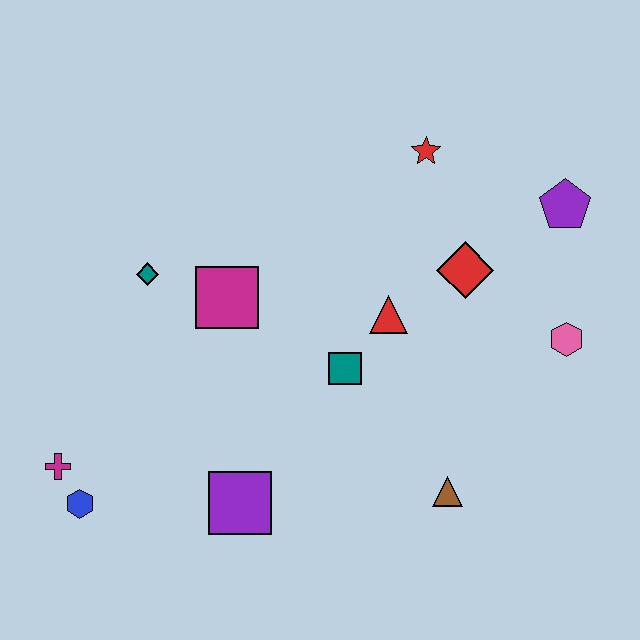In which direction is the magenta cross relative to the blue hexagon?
The magenta cross is above the blue hexagon.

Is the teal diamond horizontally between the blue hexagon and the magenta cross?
No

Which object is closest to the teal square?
The red triangle is closest to the teal square.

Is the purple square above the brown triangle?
No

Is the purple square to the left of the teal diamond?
No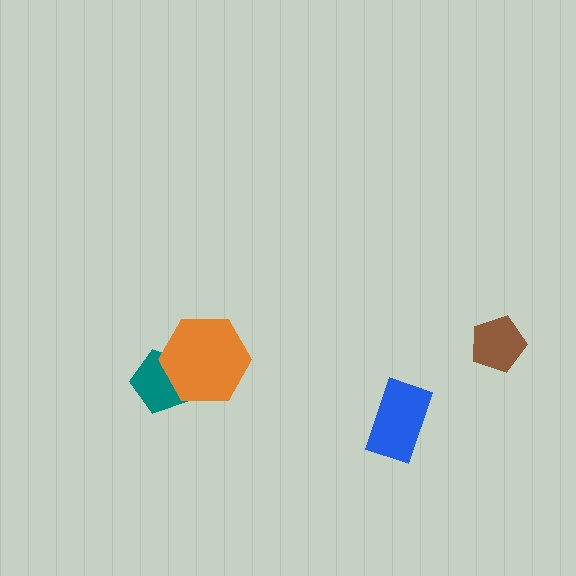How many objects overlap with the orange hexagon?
1 object overlaps with the orange hexagon.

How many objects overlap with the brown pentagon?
0 objects overlap with the brown pentagon.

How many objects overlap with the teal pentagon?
1 object overlaps with the teal pentagon.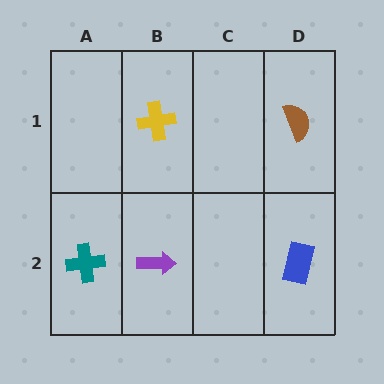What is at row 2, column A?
A teal cross.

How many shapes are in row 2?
3 shapes.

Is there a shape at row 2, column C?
No, that cell is empty.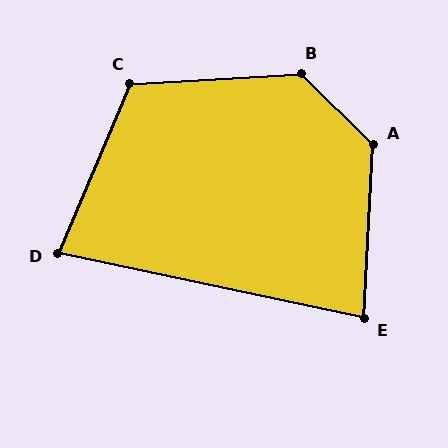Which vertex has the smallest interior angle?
D, at approximately 79 degrees.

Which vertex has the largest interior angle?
B, at approximately 132 degrees.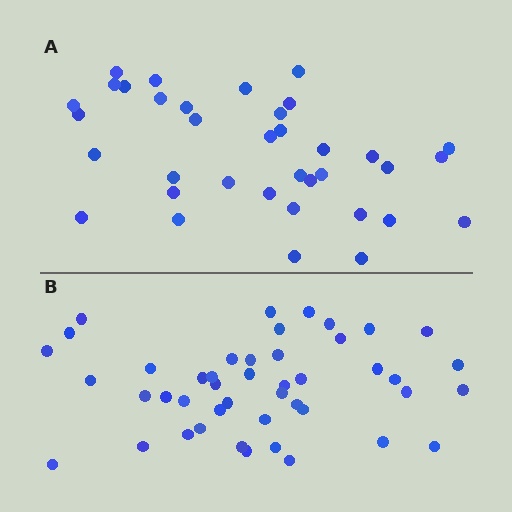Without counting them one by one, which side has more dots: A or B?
Region B (the bottom region) has more dots.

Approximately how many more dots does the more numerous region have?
Region B has roughly 8 or so more dots than region A.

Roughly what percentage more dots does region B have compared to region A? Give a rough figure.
About 25% more.